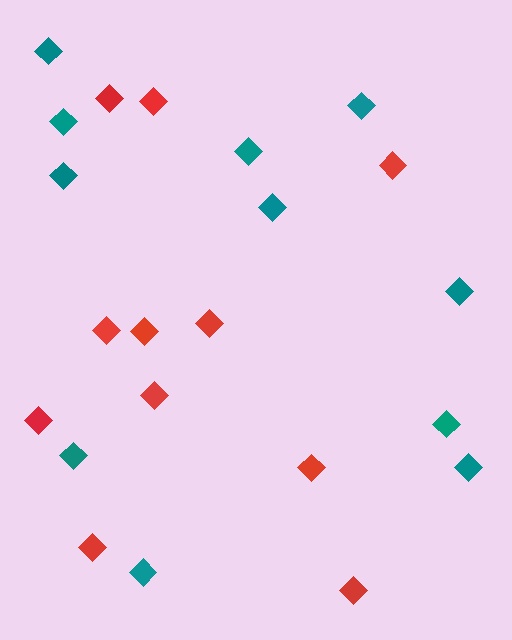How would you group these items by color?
There are 2 groups: one group of teal diamonds (11) and one group of red diamonds (11).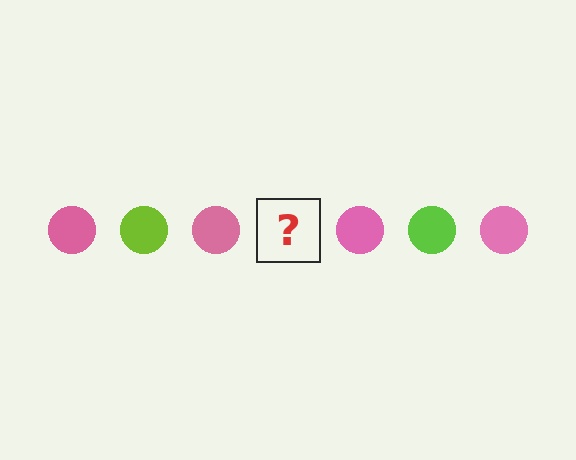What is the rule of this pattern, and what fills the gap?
The rule is that the pattern cycles through pink, lime circles. The gap should be filled with a lime circle.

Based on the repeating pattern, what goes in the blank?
The blank should be a lime circle.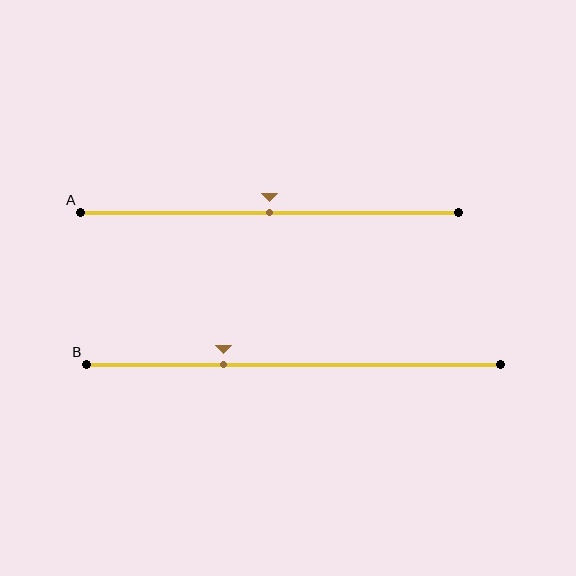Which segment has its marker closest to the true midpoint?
Segment A has its marker closest to the true midpoint.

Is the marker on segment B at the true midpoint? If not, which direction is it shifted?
No, the marker on segment B is shifted to the left by about 17% of the segment length.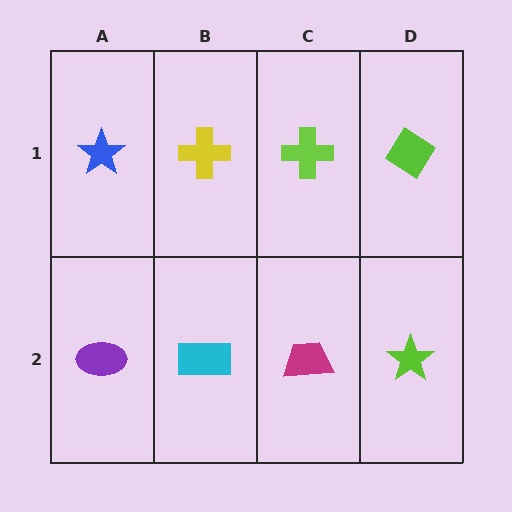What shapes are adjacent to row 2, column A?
A blue star (row 1, column A), a cyan rectangle (row 2, column B).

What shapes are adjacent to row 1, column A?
A purple ellipse (row 2, column A), a yellow cross (row 1, column B).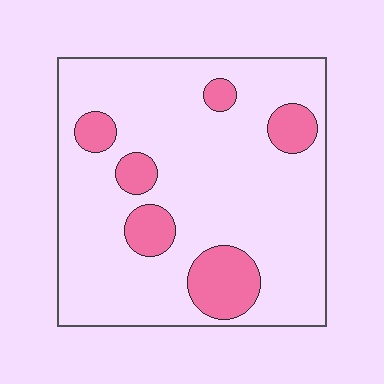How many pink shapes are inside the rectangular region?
6.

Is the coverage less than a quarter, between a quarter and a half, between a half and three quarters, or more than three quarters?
Less than a quarter.